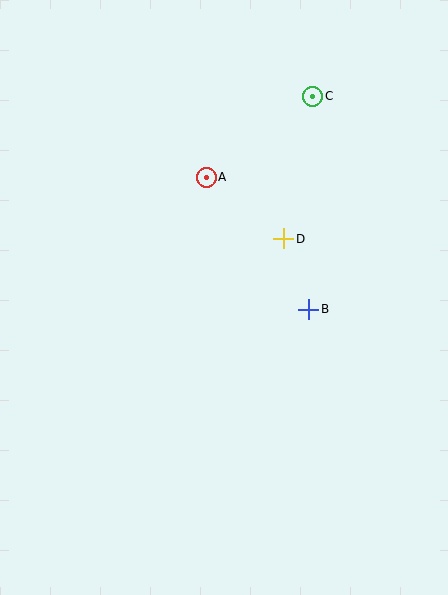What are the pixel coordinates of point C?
Point C is at (313, 96).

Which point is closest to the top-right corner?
Point C is closest to the top-right corner.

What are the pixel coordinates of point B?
Point B is at (309, 309).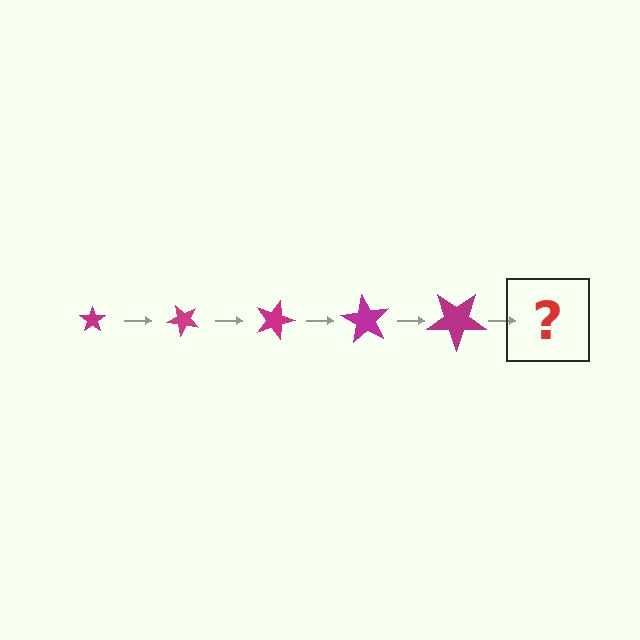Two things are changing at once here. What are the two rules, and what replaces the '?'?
The two rules are that the star grows larger each step and it rotates 45 degrees each step. The '?' should be a star, larger than the previous one and rotated 225 degrees from the start.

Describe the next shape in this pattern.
It should be a star, larger than the previous one and rotated 225 degrees from the start.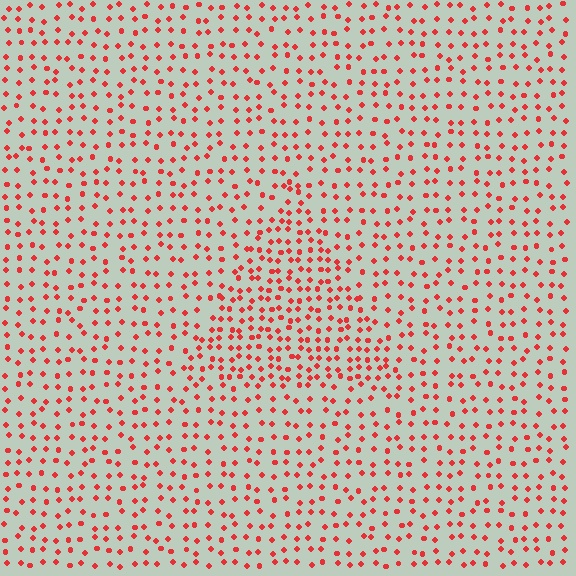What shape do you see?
I see a triangle.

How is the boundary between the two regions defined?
The boundary is defined by a change in element density (approximately 1.7x ratio). All elements are the same color, size, and shape.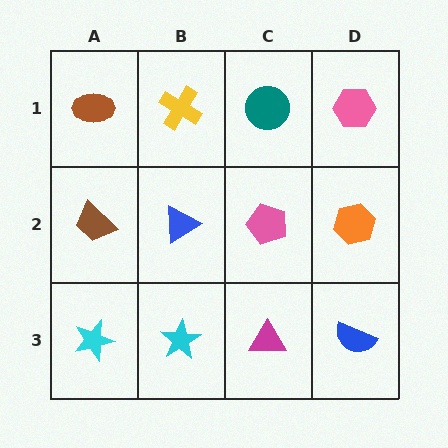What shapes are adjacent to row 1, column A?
A brown trapezoid (row 2, column A), a yellow cross (row 1, column B).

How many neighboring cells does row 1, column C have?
3.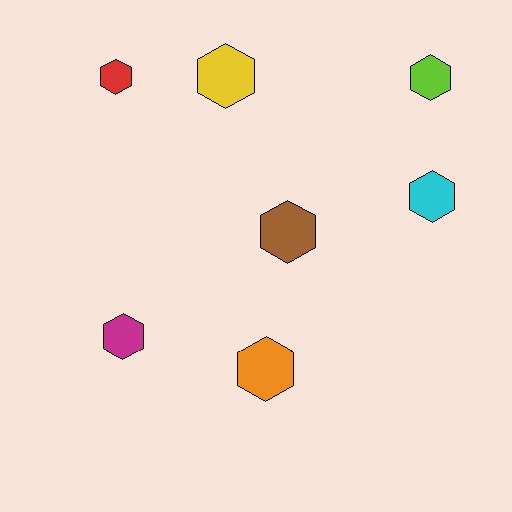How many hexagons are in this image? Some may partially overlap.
There are 7 hexagons.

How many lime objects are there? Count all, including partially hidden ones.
There is 1 lime object.